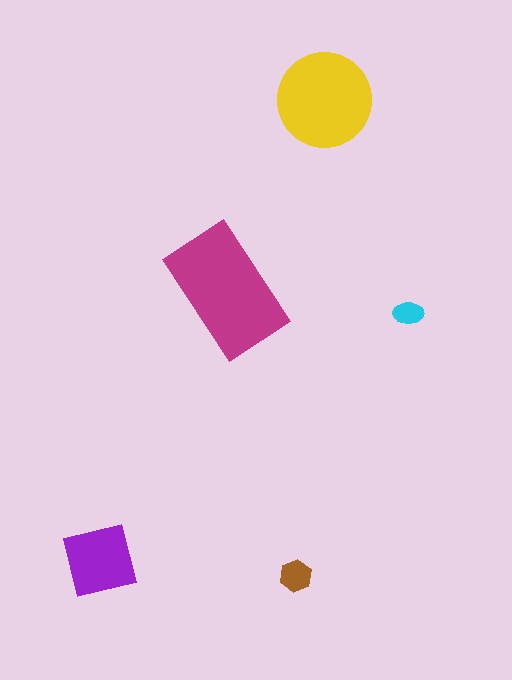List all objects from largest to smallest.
The magenta rectangle, the yellow circle, the purple square, the brown hexagon, the cyan ellipse.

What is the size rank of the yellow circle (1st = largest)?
2nd.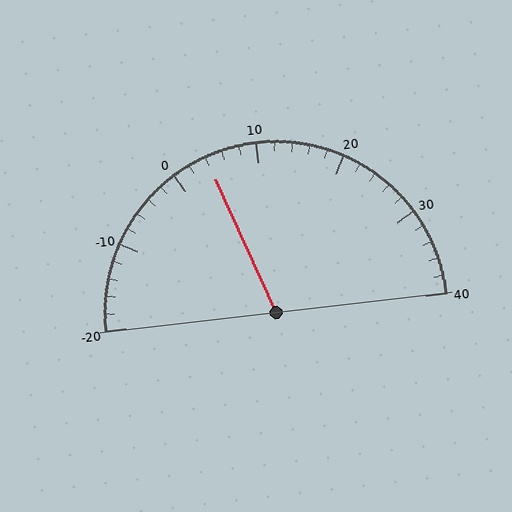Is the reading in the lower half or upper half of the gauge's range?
The reading is in the lower half of the range (-20 to 40).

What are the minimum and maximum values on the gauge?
The gauge ranges from -20 to 40.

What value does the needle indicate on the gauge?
The needle indicates approximately 4.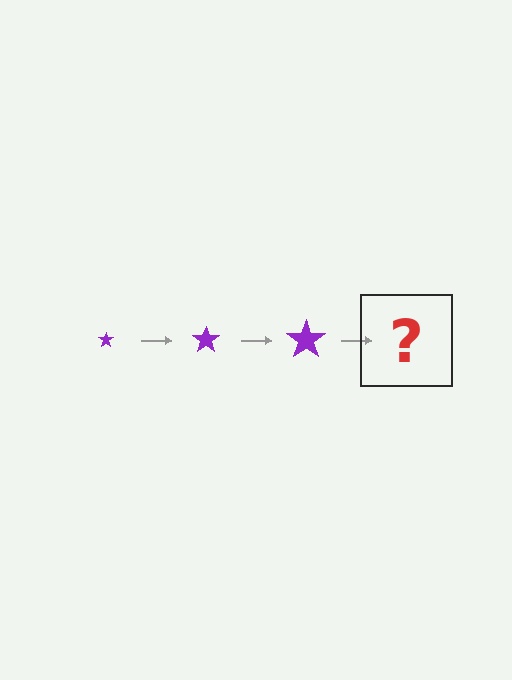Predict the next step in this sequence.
The next step is a purple star, larger than the previous one.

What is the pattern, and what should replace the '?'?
The pattern is that the star gets progressively larger each step. The '?' should be a purple star, larger than the previous one.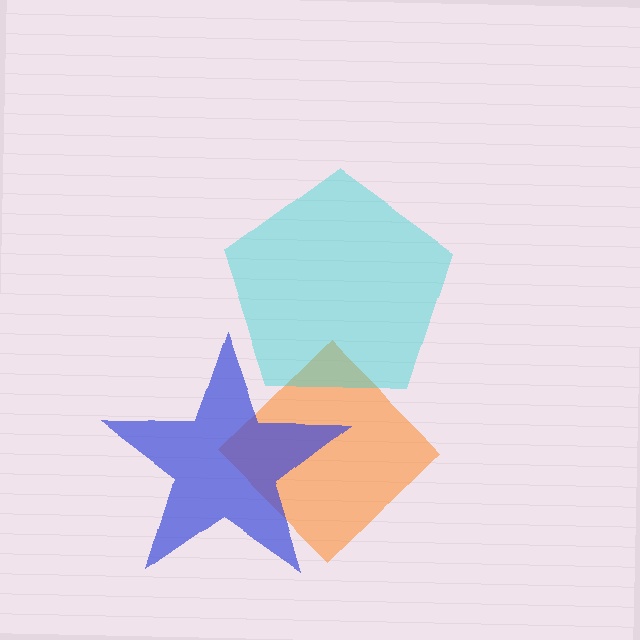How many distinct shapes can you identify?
There are 3 distinct shapes: an orange diamond, a cyan pentagon, a blue star.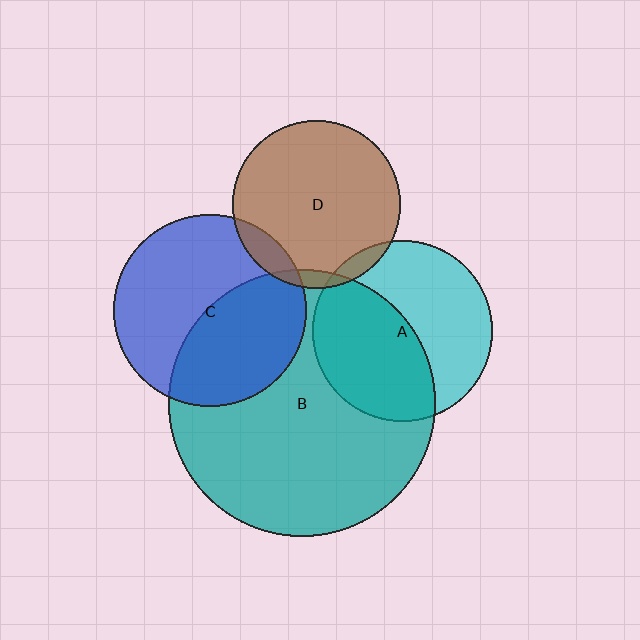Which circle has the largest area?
Circle B (teal).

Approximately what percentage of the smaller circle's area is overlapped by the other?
Approximately 5%.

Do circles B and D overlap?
Yes.